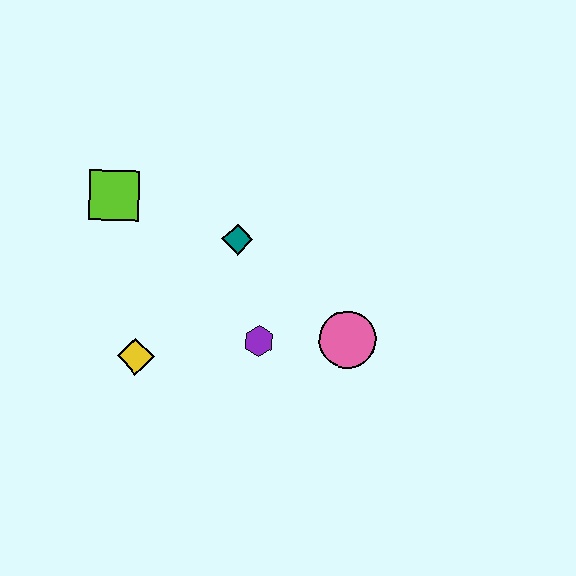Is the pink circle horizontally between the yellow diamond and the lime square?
No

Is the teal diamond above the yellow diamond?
Yes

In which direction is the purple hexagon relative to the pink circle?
The purple hexagon is to the left of the pink circle.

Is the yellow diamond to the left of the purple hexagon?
Yes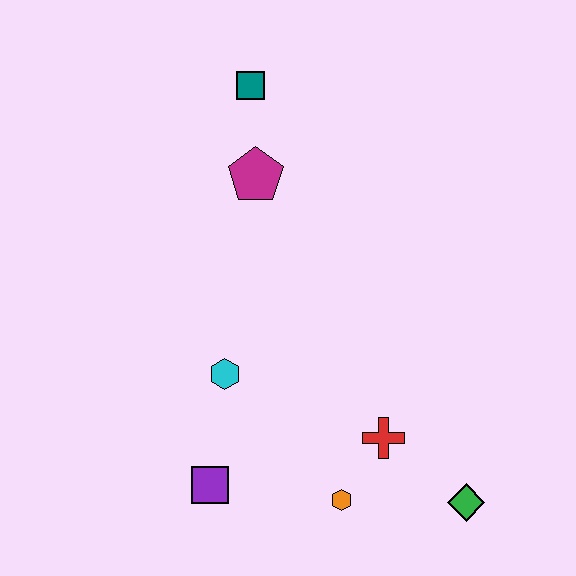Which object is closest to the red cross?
The orange hexagon is closest to the red cross.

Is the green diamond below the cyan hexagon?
Yes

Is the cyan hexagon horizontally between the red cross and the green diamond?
No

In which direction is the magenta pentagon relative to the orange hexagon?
The magenta pentagon is above the orange hexagon.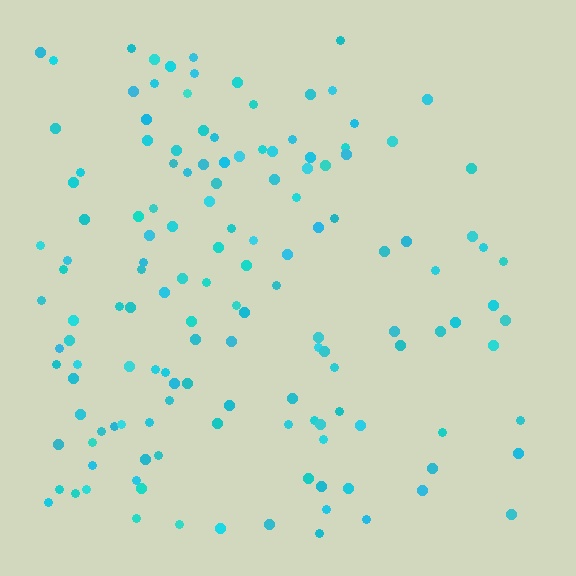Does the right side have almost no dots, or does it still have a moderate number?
Still a moderate number, just noticeably fewer than the left.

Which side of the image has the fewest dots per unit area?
The right.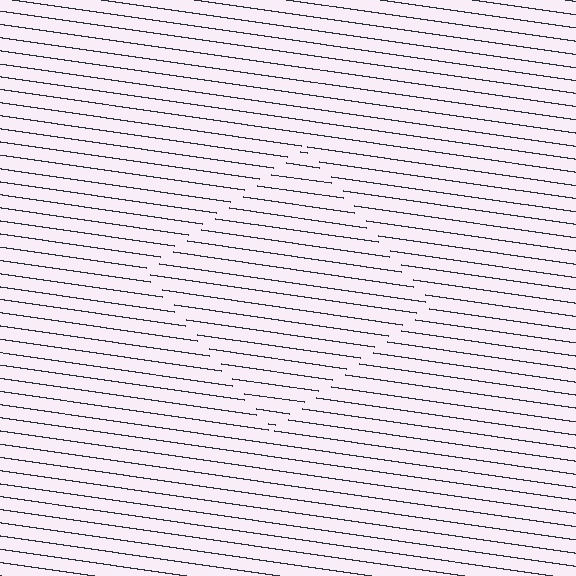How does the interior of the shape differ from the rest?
The interior of the shape contains the same grating, shifted by half a period — the contour is defined by the phase discontinuity where line-ends from the inner and outer gratings abut.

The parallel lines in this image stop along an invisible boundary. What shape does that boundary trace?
An illusory square. The interior of the shape contains the same grating, shifted by half a period — the contour is defined by the phase discontinuity where line-ends from the inner and outer gratings abut.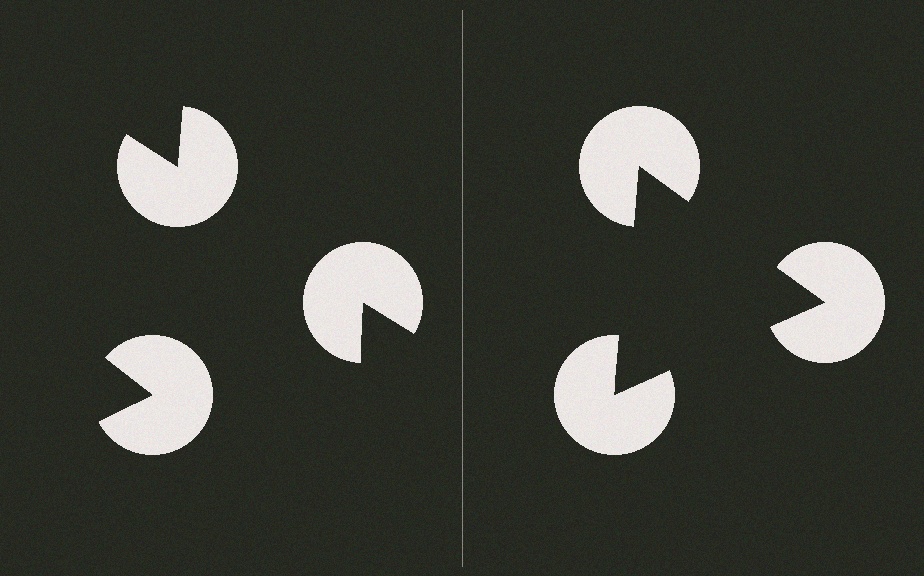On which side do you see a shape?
An illusory triangle appears on the right side. On the left side the wedge cuts are rotated, so no coherent shape forms.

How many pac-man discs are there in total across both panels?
6 — 3 on each side.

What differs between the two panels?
The pac-man discs are positioned identically on both sides; only the wedge orientations differ. On the right they align to a triangle; on the left they are misaligned.